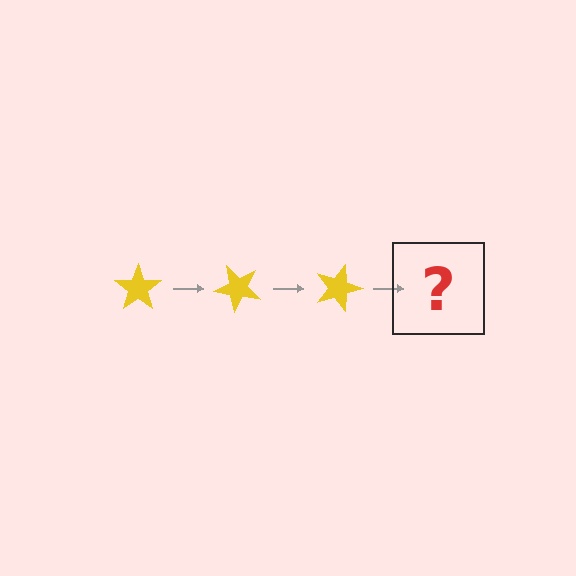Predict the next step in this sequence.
The next step is a yellow star rotated 135 degrees.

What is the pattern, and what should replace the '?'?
The pattern is that the star rotates 45 degrees each step. The '?' should be a yellow star rotated 135 degrees.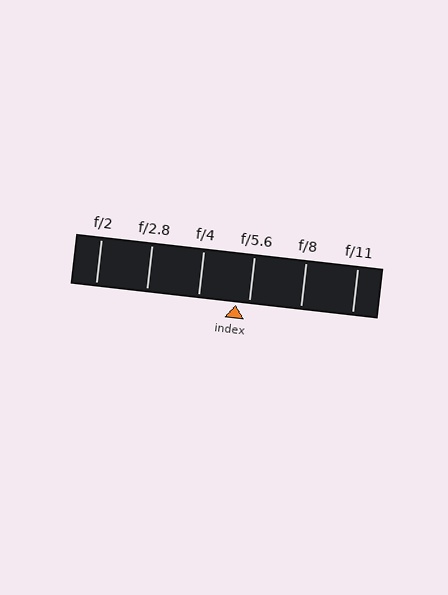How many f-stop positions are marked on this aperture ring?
There are 6 f-stop positions marked.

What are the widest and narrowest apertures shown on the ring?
The widest aperture shown is f/2 and the narrowest is f/11.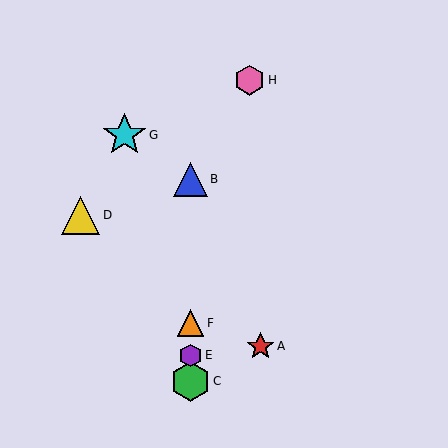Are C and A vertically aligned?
No, C is at x≈190 and A is at x≈261.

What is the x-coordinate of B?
Object B is at x≈190.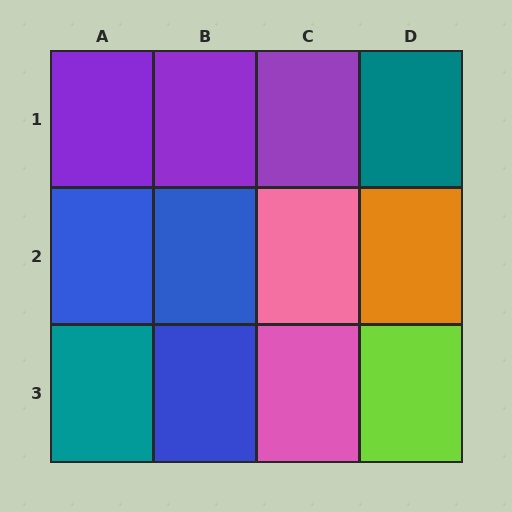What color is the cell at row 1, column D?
Teal.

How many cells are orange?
1 cell is orange.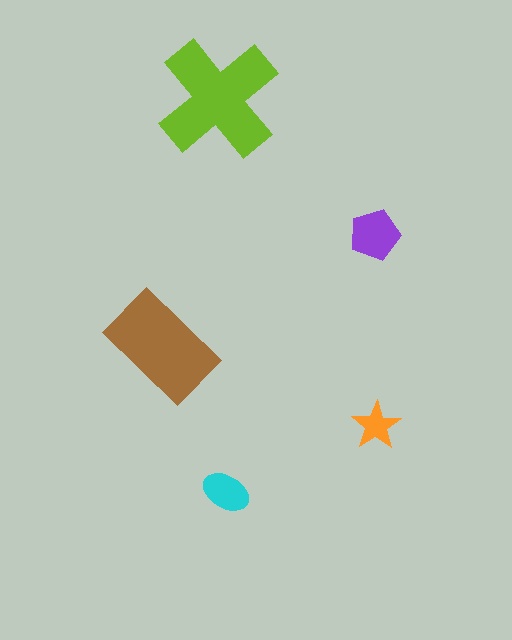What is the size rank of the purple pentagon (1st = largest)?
3rd.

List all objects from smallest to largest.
The orange star, the cyan ellipse, the purple pentagon, the brown rectangle, the lime cross.